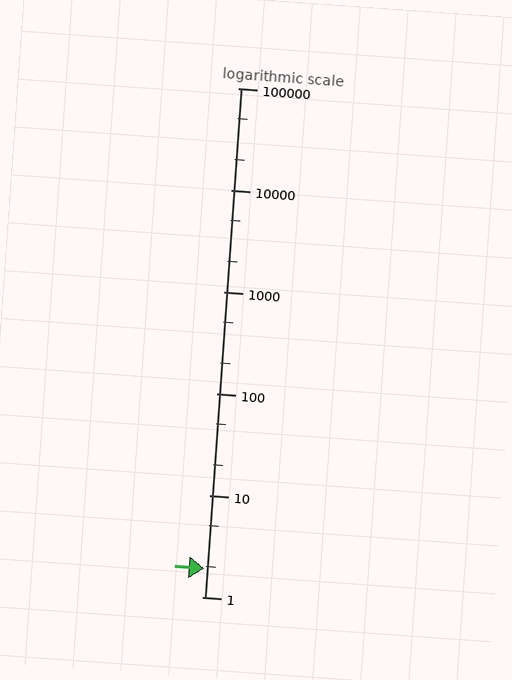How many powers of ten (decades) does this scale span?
The scale spans 5 decades, from 1 to 100000.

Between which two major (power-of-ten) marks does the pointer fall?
The pointer is between 1 and 10.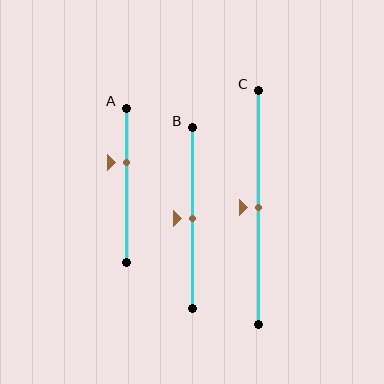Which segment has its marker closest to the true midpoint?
Segment B has its marker closest to the true midpoint.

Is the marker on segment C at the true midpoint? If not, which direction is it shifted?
Yes, the marker on segment C is at the true midpoint.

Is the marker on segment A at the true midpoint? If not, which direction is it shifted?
No, the marker on segment A is shifted upward by about 15% of the segment length.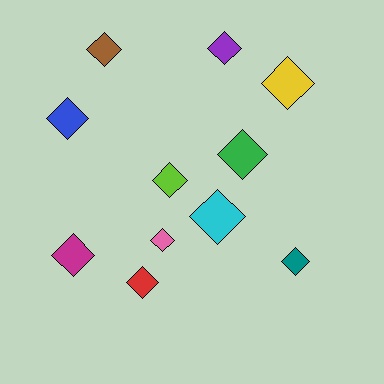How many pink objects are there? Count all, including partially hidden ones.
There is 1 pink object.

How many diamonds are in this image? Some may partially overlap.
There are 11 diamonds.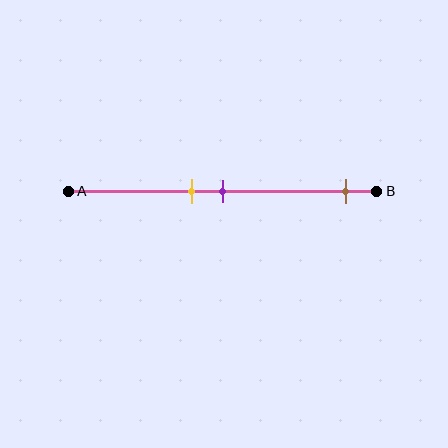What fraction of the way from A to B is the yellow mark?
The yellow mark is approximately 40% (0.4) of the way from A to B.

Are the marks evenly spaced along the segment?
No, the marks are not evenly spaced.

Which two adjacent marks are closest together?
The yellow and purple marks are the closest adjacent pair.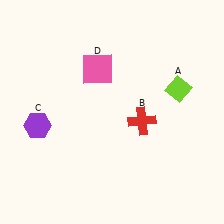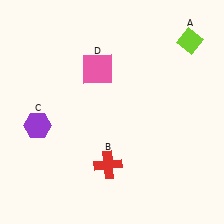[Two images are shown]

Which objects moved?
The objects that moved are: the lime diamond (A), the red cross (B).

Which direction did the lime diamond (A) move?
The lime diamond (A) moved up.